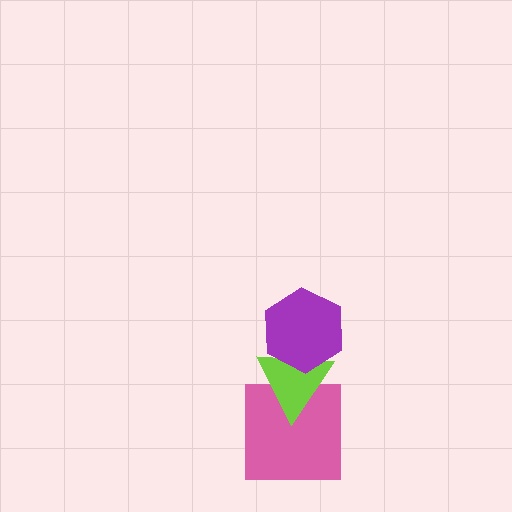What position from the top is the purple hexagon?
The purple hexagon is 1st from the top.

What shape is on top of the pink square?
The lime triangle is on top of the pink square.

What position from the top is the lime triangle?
The lime triangle is 2nd from the top.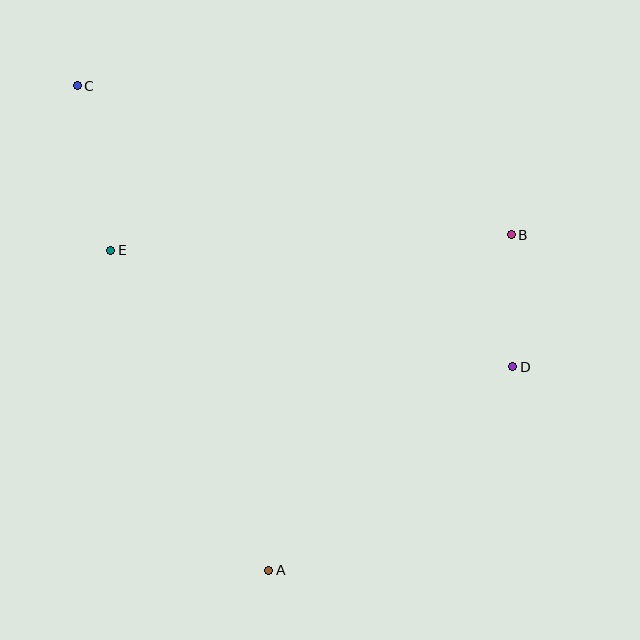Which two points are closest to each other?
Points B and D are closest to each other.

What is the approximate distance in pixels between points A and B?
The distance between A and B is approximately 414 pixels.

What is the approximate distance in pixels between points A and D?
The distance between A and D is approximately 318 pixels.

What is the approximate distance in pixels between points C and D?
The distance between C and D is approximately 518 pixels.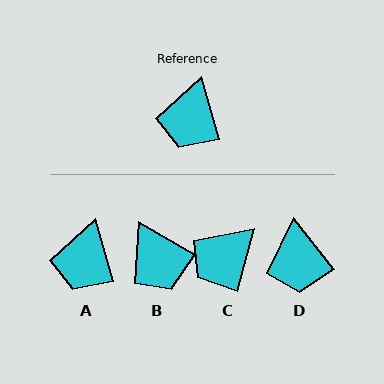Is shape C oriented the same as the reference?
No, it is off by about 31 degrees.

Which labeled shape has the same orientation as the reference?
A.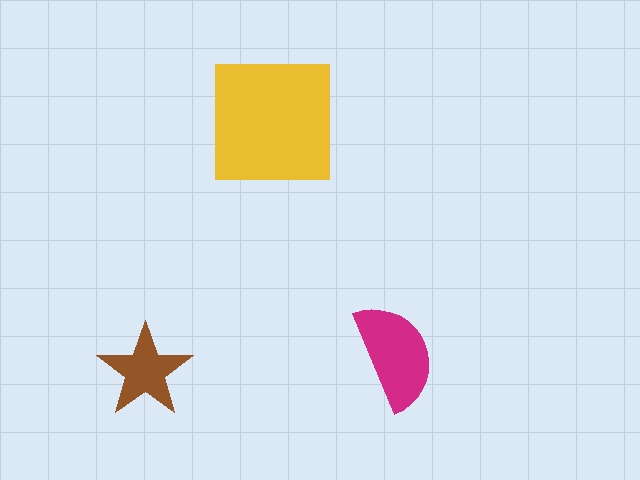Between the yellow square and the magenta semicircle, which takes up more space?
The yellow square.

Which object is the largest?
The yellow square.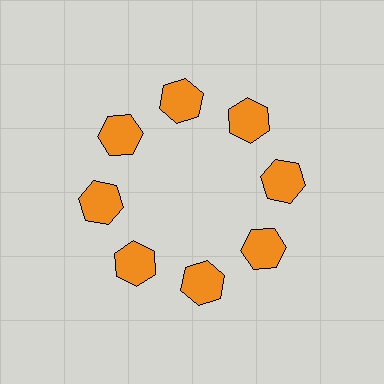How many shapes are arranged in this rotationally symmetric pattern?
There are 8 shapes, arranged in 8 groups of 1.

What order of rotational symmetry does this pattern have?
This pattern has 8-fold rotational symmetry.